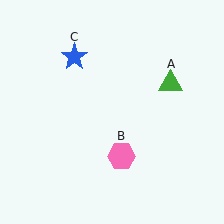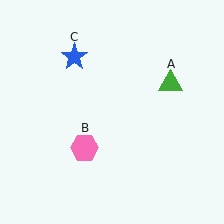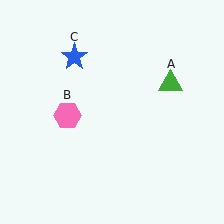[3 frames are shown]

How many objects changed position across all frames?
1 object changed position: pink hexagon (object B).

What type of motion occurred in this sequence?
The pink hexagon (object B) rotated clockwise around the center of the scene.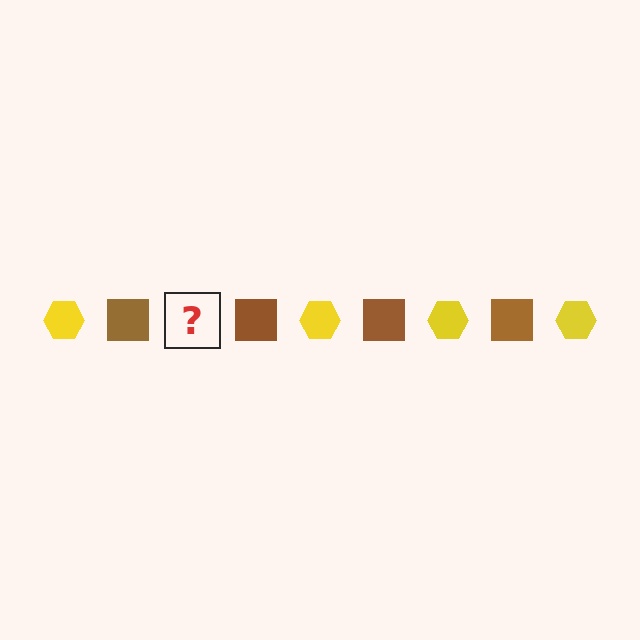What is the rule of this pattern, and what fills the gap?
The rule is that the pattern alternates between yellow hexagon and brown square. The gap should be filled with a yellow hexagon.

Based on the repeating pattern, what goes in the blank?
The blank should be a yellow hexagon.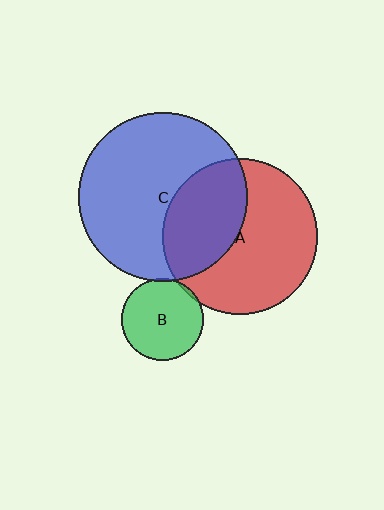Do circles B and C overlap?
Yes.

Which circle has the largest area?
Circle C (blue).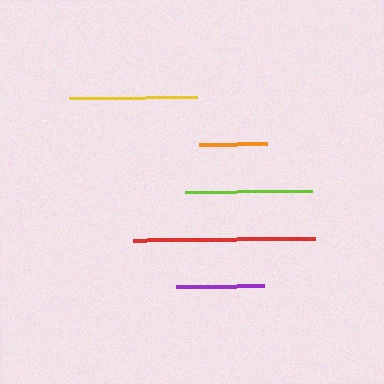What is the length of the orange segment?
The orange segment is approximately 68 pixels long.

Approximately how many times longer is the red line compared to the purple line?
The red line is approximately 2.1 times the length of the purple line.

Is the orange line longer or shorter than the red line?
The red line is longer than the orange line.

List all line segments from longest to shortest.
From longest to shortest: red, yellow, lime, purple, orange.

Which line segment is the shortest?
The orange line is the shortest at approximately 68 pixels.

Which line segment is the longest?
The red line is the longest at approximately 182 pixels.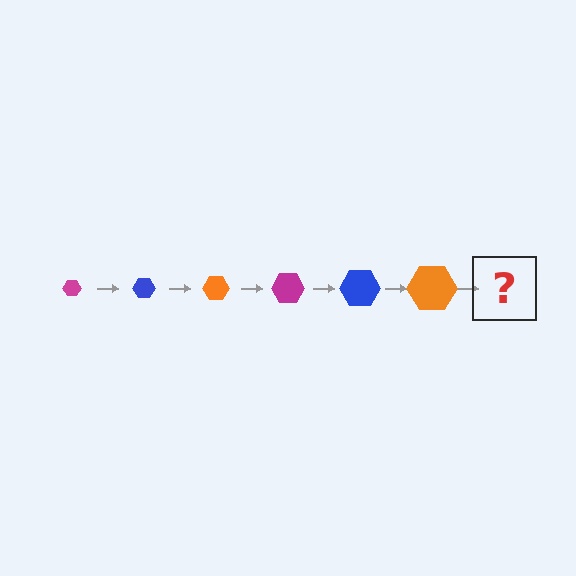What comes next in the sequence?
The next element should be a magenta hexagon, larger than the previous one.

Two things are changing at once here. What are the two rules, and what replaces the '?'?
The two rules are that the hexagon grows larger each step and the color cycles through magenta, blue, and orange. The '?' should be a magenta hexagon, larger than the previous one.